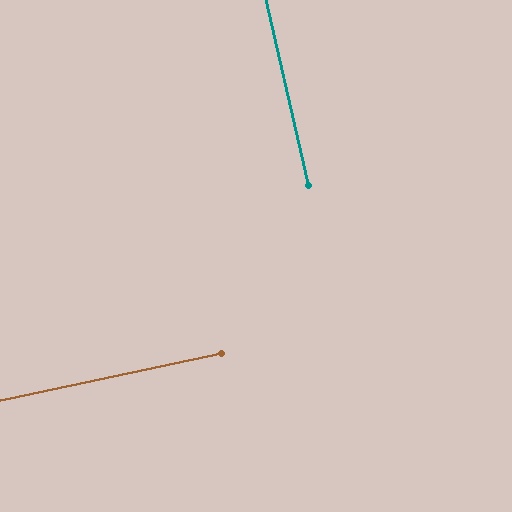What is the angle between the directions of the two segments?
Approximately 89 degrees.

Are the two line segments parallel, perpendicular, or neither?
Perpendicular — they meet at approximately 89°.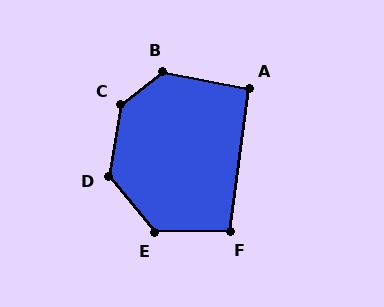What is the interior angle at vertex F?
Approximately 98 degrees (obtuse).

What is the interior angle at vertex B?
Approximately 132 degrees (obtuse).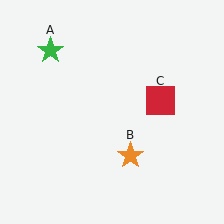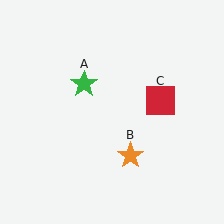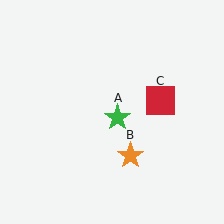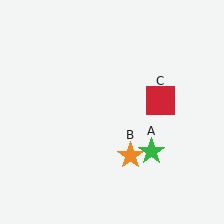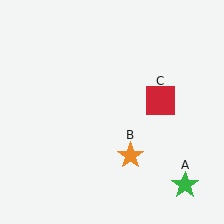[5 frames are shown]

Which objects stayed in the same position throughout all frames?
Orange star (object B) and red square (object C) remained stationary.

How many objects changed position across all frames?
1 object changed position: green star (object A).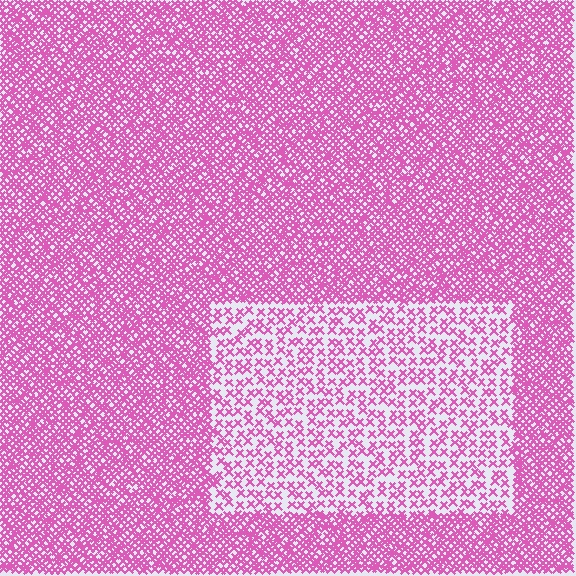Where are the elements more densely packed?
The elements are more densely packed outside the rectangle boundary.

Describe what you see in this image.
The image contains small pink elements arranged at two different densities. A rectangle-shaped region is visible where the elements are less densely packed than the surrounding area.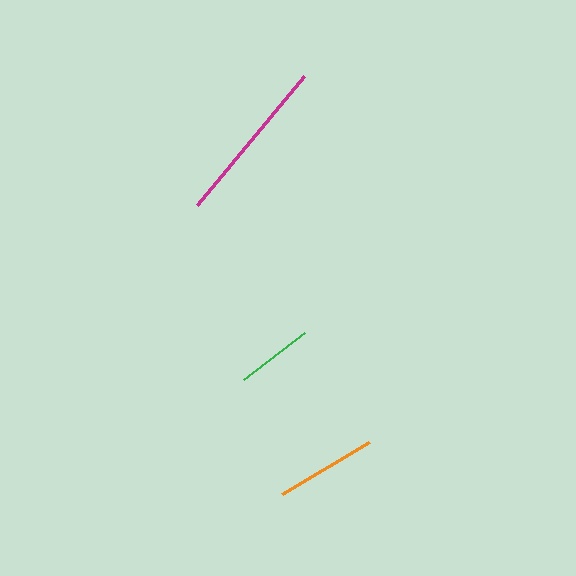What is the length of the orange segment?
The orange segment is approximately 102 pixels long.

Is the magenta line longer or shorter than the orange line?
The magenta line is longer than the orange line.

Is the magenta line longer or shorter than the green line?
The magenta line is longer than the green line.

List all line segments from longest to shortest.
From longest to shortest: magenta, orange, green.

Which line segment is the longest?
The magenta line is the longest at approximately 168 pixels.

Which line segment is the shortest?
The green line is the shortest at approximately 77 pixels.